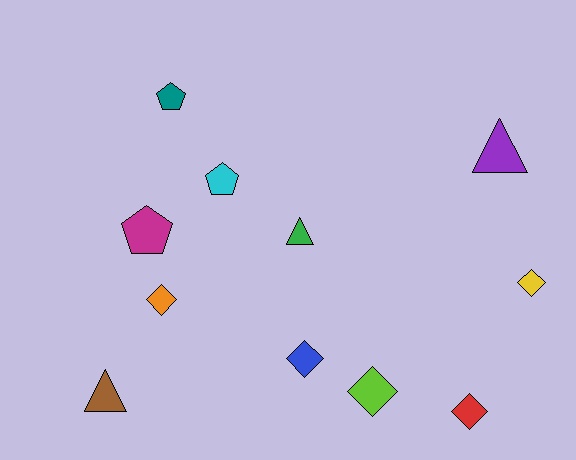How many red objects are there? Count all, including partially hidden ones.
There is 1 red object.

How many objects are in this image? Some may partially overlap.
There are 11 objects.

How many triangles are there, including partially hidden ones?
There are 3 triangles.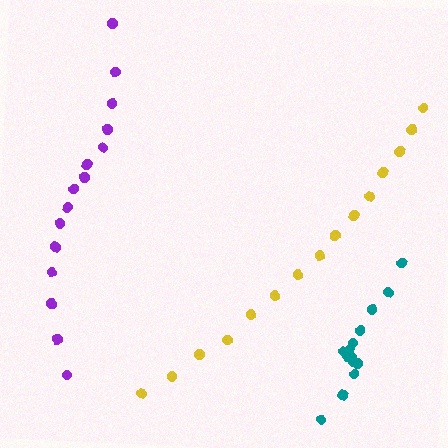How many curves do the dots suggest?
There are 3 distinct paths.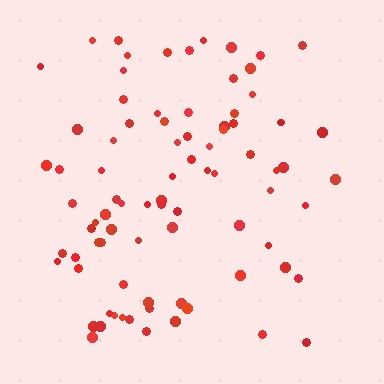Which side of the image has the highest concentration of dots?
The left.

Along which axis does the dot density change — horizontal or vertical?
Horizontal.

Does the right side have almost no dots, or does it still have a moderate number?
Still a moderate number, just noticeably fewer than the left.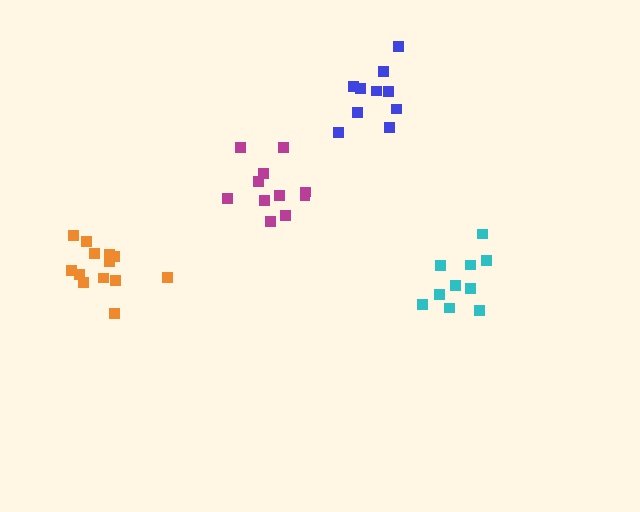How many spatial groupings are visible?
There are 4 spatial groupings.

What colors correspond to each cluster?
The clusters are colored: cyan, magenta, blue, orange.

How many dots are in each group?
Group 1: 10 dots, Group 2: 11 dots, Group 3: 10 dots, Group 4: 13 dots (44 total).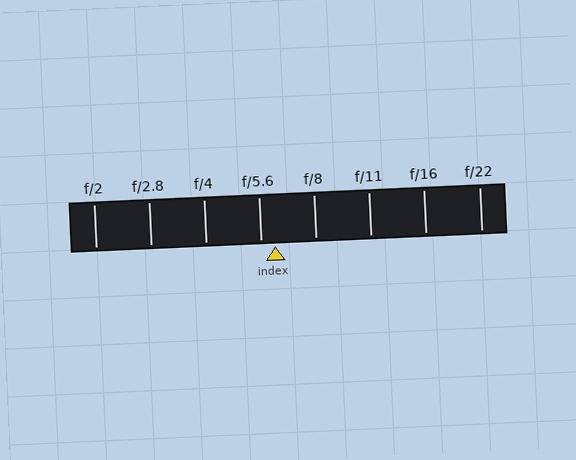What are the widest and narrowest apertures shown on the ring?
The widest aperture shown is f/2 and the narrowest is f/22.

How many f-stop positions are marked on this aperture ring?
There are 8 f-stop positions marked.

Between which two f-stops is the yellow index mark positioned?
The index mark is between f/5.6 and f/8.